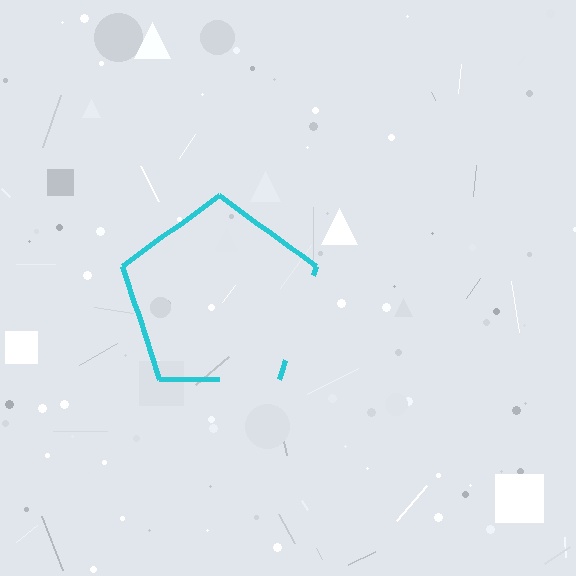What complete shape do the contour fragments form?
The contour fragments form a pentagon.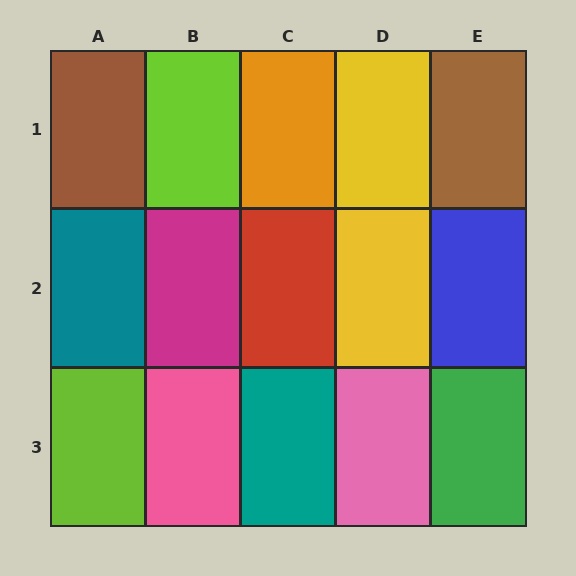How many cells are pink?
2 cells are pink.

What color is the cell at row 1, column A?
Brown.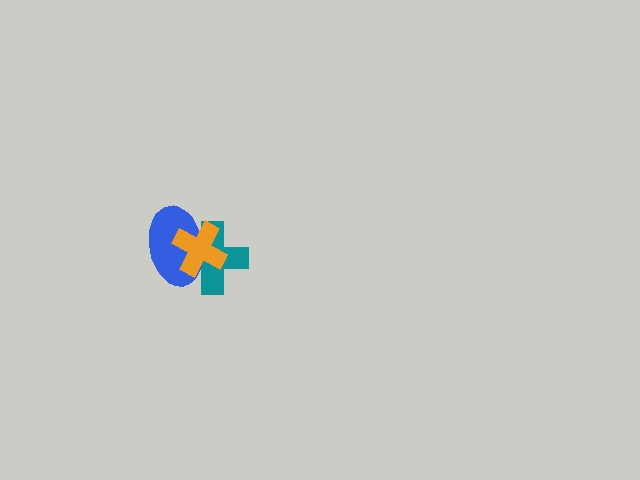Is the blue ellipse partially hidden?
Yes, it is partially covered by another shape.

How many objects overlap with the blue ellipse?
2 objects overlap with the blue ellipse.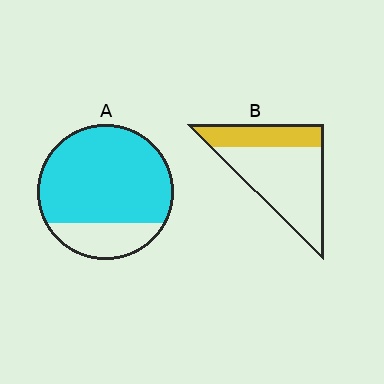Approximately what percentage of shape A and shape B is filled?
A is approximately 80% and B is approximately 30%.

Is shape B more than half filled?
No.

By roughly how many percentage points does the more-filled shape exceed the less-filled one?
By roughly 45 percentage points (A over B).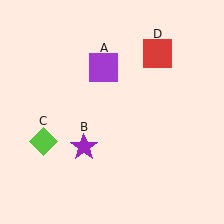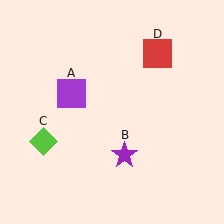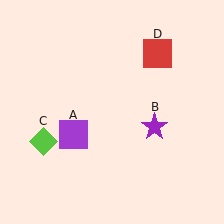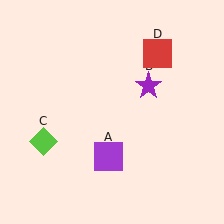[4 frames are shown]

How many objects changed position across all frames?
2 objects changed position: purple square (object A), purple star (object B).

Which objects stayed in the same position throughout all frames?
Lime diamond (object C) and red square (object D) remained stationary.